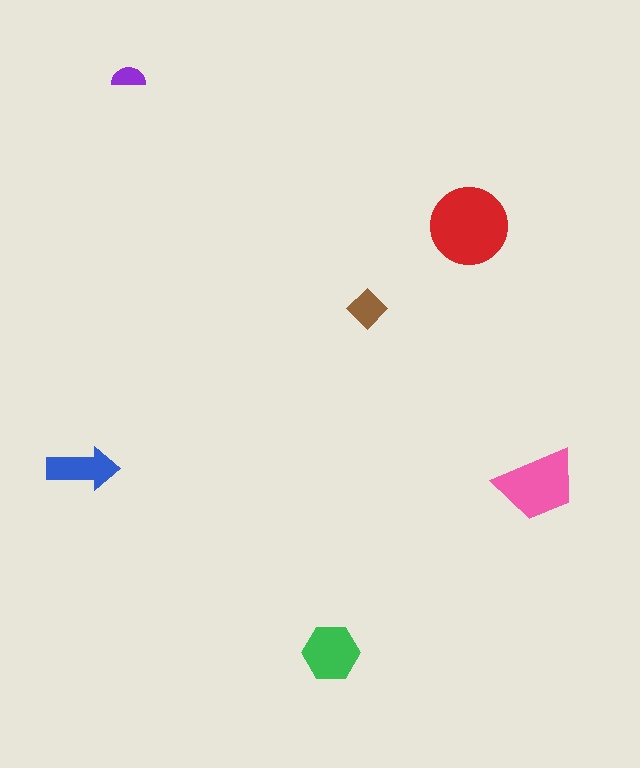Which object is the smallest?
The purple semicircle.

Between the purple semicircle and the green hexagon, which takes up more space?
The green hexagon.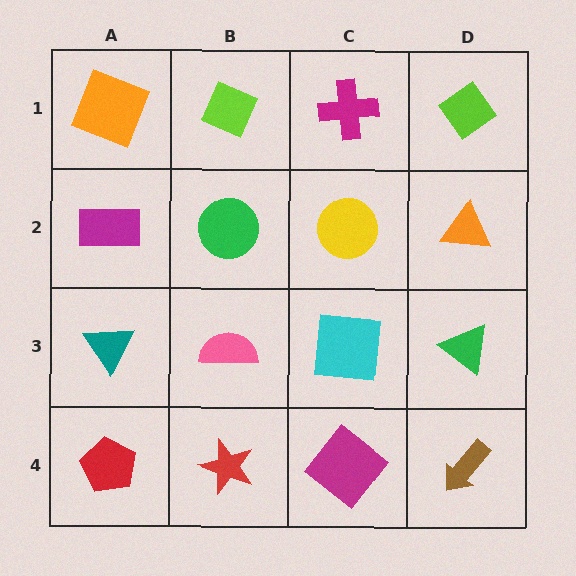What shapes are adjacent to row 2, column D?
A lime diamond (row 1, column D), a green triangle (row 3, column D), a yellow circle (row 2, column C).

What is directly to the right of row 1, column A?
A lime diamond.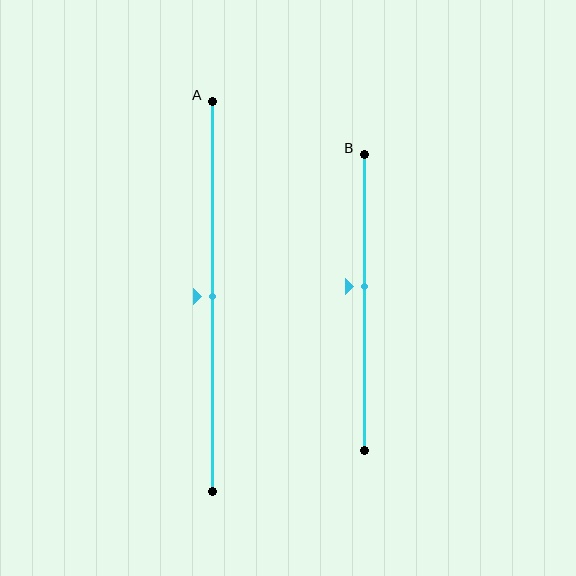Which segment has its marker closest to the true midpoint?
Segment A has its marker closest to the true midpoint.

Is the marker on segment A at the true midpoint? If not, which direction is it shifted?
Yes, the marker on segment A is at the true midpoint.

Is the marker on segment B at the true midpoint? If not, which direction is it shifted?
No, the marker on segment B is shifted upward by about 5% of the segment length.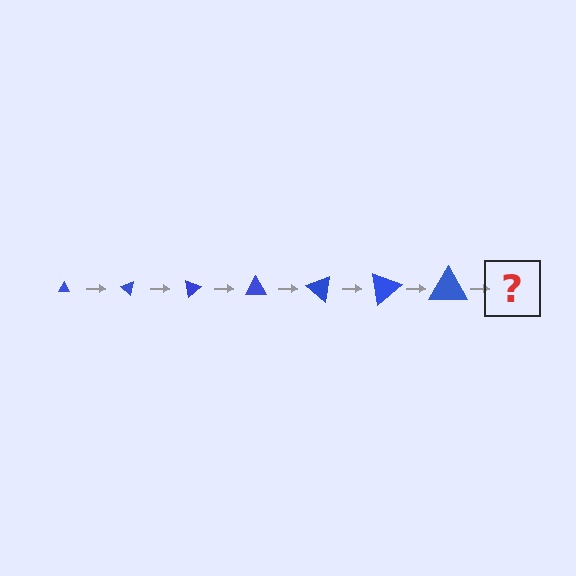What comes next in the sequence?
The next element should be a triangle, larger than the previous one and rotated 280 degrees from the start.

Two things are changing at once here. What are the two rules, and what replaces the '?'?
The two rules are that the triangle grows larger each step and it rotates 40 degrees each step. The '?' should be a triangle, larger than the previous one and rotated 280 degrees from the start.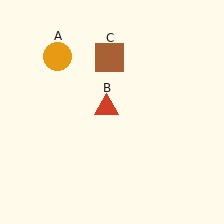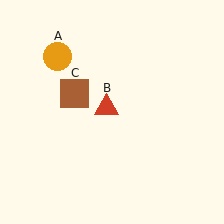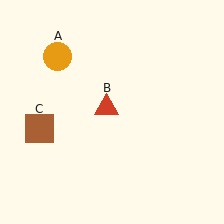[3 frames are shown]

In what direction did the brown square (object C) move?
The brown square (object C) moved down and to the left.